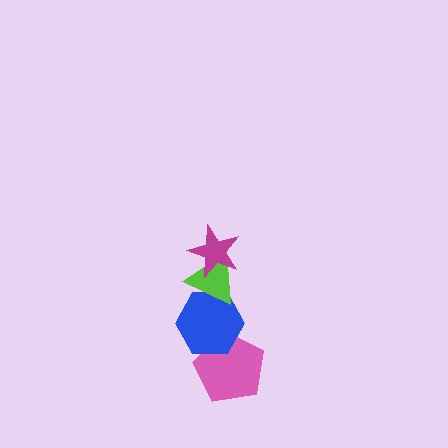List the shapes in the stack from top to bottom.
From top to bottom: the magenta star, the lime triangle, the blue hexagon, the pink pentagon.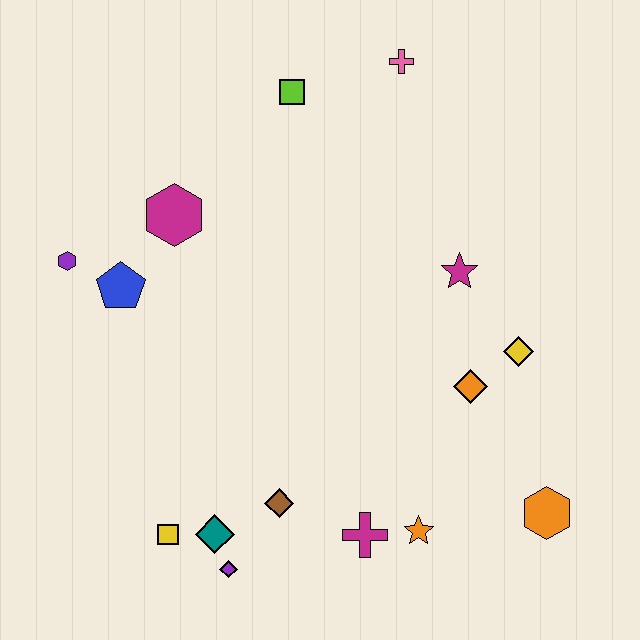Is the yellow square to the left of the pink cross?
Yes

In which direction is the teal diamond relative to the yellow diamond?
The teal diamond is to the left of the yellow diamond.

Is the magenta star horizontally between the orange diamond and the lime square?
Yes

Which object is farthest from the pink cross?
The purple diamond is farthest from the pink cross.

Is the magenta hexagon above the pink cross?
No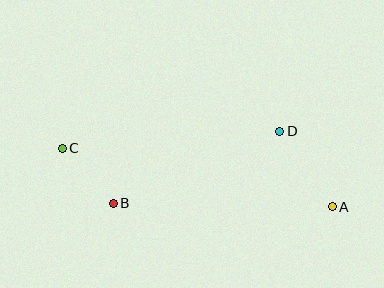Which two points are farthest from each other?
Points A and C are farthest from each other.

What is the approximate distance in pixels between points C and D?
The distance between C and D is approximately 218 pixels.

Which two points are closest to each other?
Points B and C are closest to each other.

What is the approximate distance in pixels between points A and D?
The distance between A and D is approximately 92 pixels.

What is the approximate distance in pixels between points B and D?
The distance between B and D is approximately 181 pixels.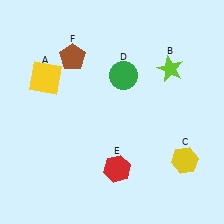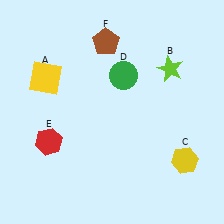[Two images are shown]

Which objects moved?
The objects that moved are: the red hexagon (E), the brown pentagon (F).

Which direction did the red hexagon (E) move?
The red hexagon (E) moved left.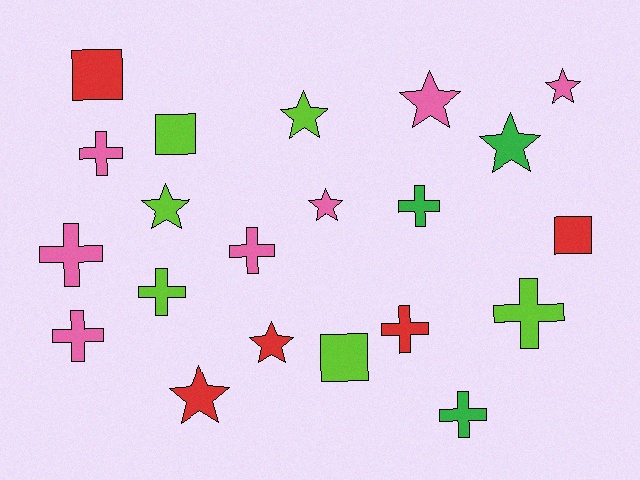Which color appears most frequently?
Pink, with 7 objects.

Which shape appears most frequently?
Cross, with 9 objects.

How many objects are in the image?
There are 21 objects.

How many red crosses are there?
There is 1 red cross.